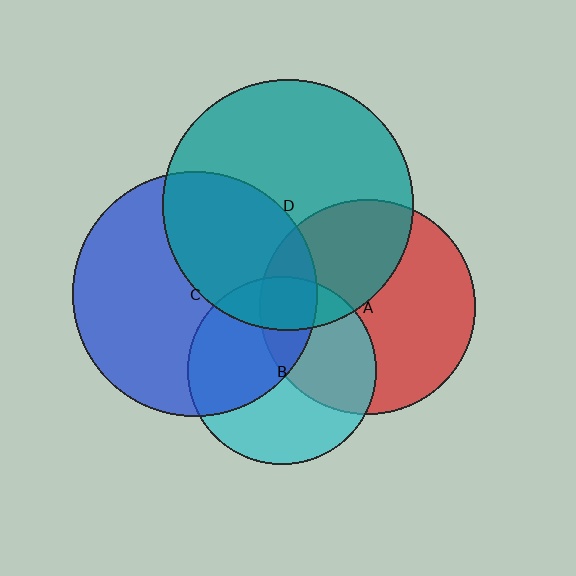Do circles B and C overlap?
Yes.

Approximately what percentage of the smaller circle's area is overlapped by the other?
Approximately 45%.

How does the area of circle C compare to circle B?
Approximately 1.7 times.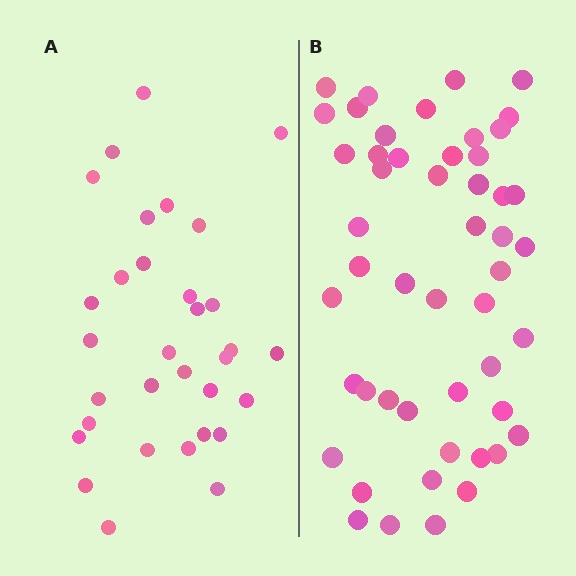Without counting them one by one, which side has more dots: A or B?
Region B (the right region) has more dots.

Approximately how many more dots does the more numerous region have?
Region B has approximately 20 more dots than region A.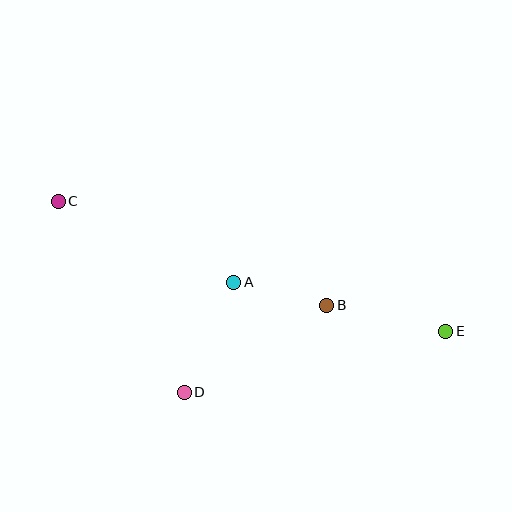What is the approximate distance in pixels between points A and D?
The distance between A and D is approximately 121 pixels.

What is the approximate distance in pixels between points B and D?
The distance between B and D is approximately 167 pixels.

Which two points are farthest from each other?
Points C and E are farthest from each other.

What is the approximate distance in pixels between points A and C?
The distance between A and C is approximately 194 pixels.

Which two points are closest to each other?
Points A and B are closest to each other.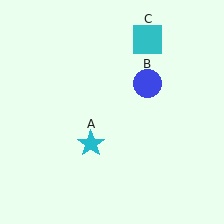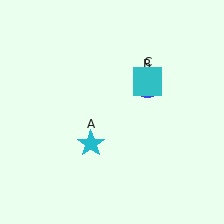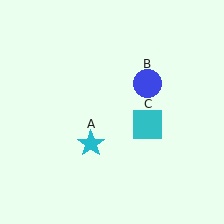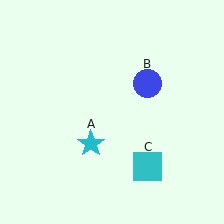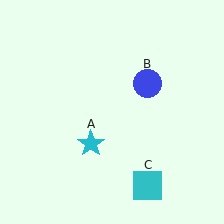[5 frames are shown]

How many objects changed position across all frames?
1 object changed position: cyan square (object C).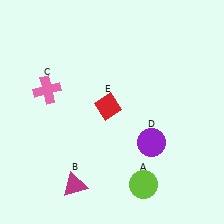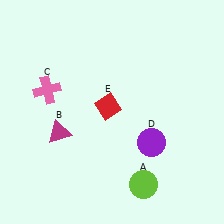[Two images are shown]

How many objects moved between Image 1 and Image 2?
1 object moved between the two images.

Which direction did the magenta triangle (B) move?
The magenta triangle (B) moved up.